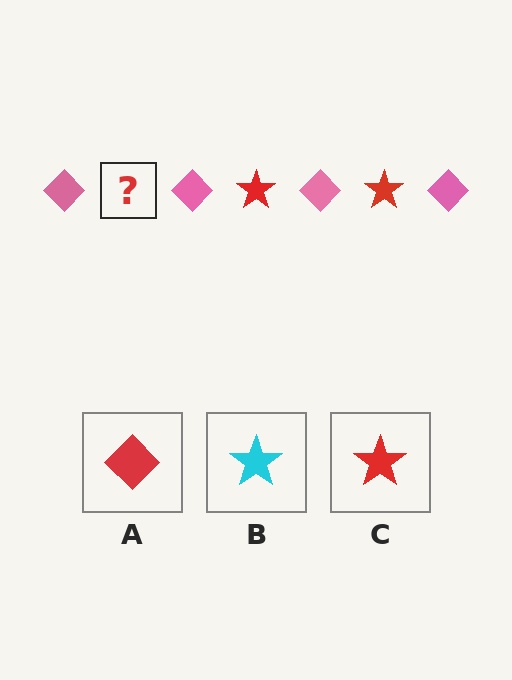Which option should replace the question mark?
Option C.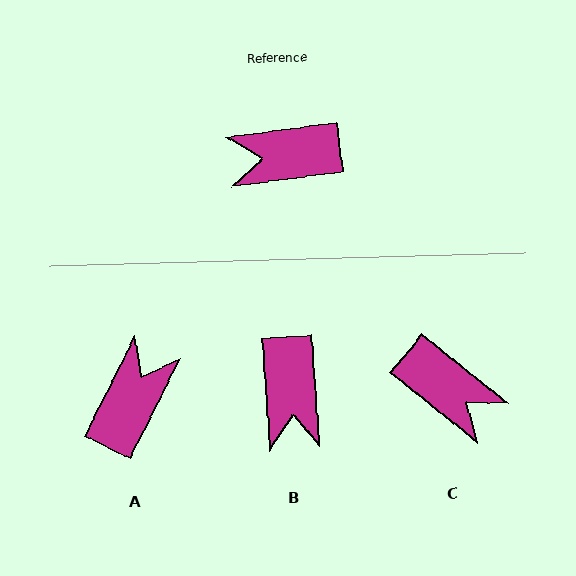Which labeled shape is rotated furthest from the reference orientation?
C, about 133 degrees away.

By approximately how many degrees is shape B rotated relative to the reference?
Approximately 87 degrees counter-clockwise.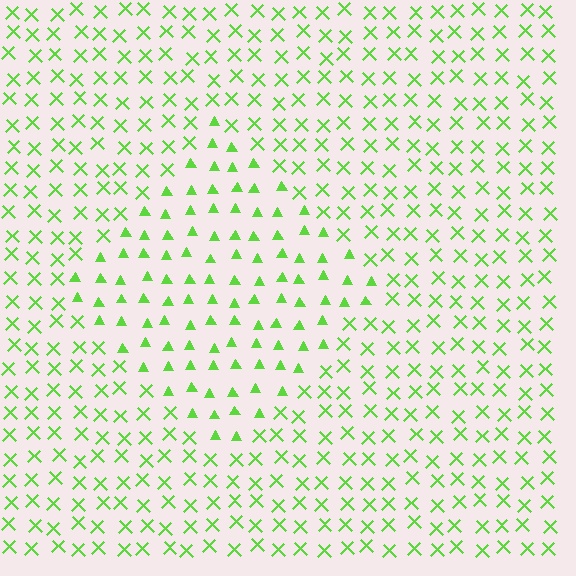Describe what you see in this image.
The image is filled with small lime elements arranged in a uniform grid. A diamond-shaped region contains triangles, while the surrounding area contains X marks. The boundary is defined purely by the change in element shape.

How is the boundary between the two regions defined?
The boundary is defined by a change in element shape: triangles inside vs. X marks outside. All elements share the same color and spacing.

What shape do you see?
I see a diamond.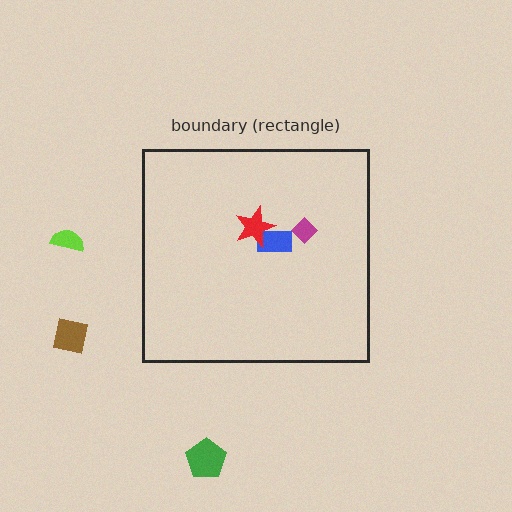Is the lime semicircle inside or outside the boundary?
Outside.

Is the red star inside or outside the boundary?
Inside.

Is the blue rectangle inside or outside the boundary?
Inside.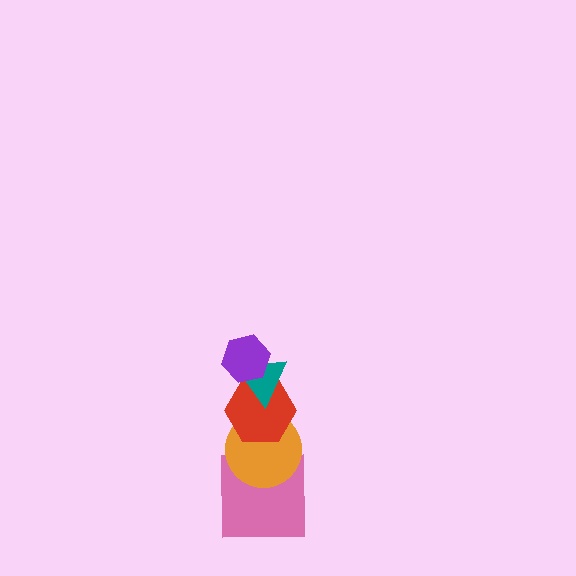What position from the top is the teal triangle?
The teal triangle is 2nd from the top.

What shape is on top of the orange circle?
The red hexagon is on top of the orange circle.